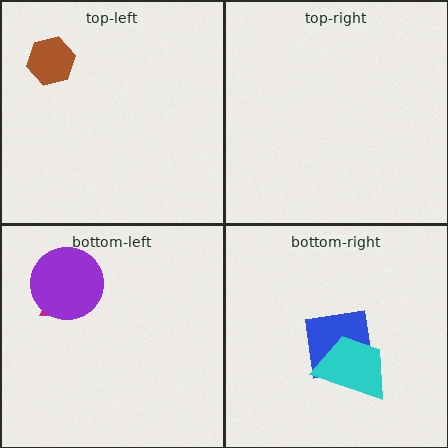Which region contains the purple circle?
The bottom-left region.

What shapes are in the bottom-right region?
The blue square, the cyan trapezoid.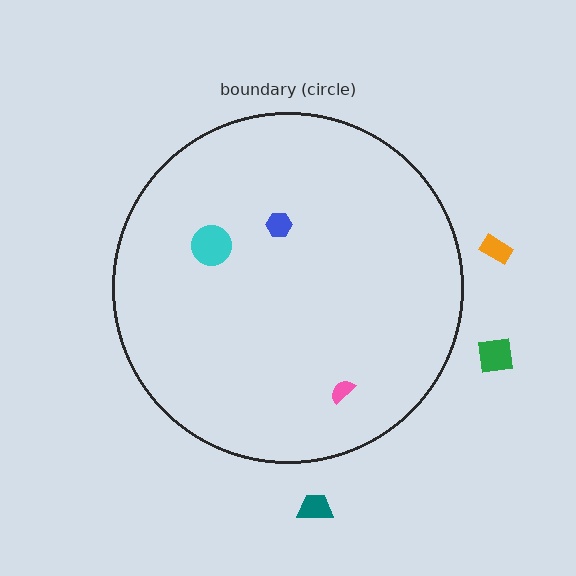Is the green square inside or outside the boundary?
Outside.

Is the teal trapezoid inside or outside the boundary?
Outside.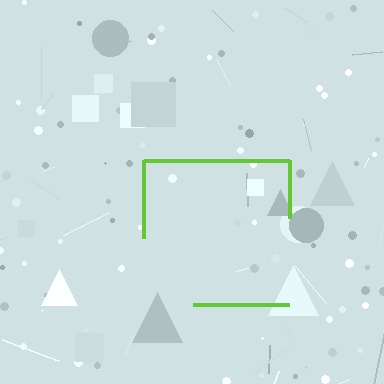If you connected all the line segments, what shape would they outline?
They would outline a square.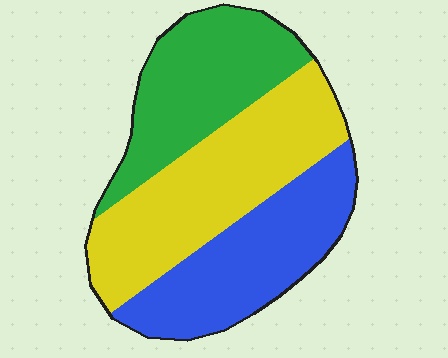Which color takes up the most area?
Yellow, at roughly 40%.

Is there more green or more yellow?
Yellow.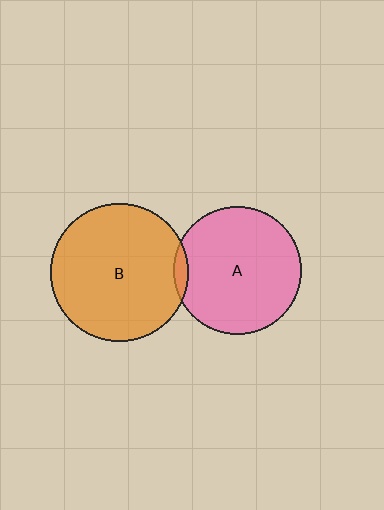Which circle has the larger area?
Circle B (orange).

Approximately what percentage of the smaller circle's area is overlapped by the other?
Approximately 5%.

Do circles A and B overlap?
Yes.